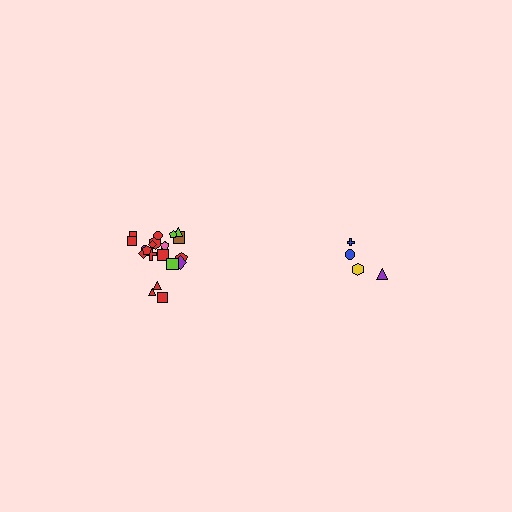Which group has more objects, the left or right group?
The left group.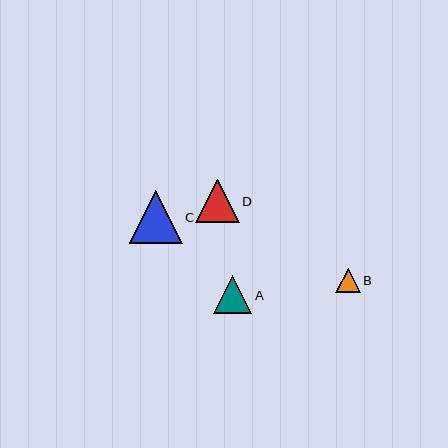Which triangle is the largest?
Triangle C is the largest with a size of approximately 53 pixels.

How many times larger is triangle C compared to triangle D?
Triangle C is approximately 1.2 times the size of triangle D.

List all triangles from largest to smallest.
From largest to smallest: C, D, A, B.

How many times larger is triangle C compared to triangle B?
Triangle C is approximately 2.1 times the size of triangle B.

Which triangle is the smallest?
Triangle B is the smallest with a size of approximately 25 pixels.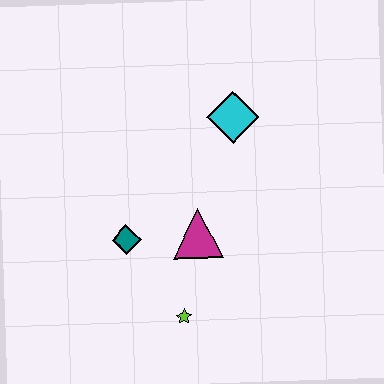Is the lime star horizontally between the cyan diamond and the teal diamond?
Yes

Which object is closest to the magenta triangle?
The teal diamond is closest to the magenta triangle.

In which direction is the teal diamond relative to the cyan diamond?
The teal diamond is below the cyan diamond.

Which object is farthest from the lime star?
The cyan diamond is farthest from the lime star.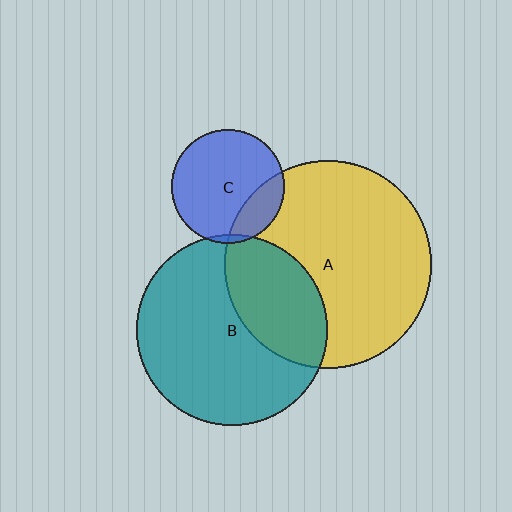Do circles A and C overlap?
Yes.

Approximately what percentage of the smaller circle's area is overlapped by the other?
Approximately 20%.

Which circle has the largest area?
Circle A (yellow).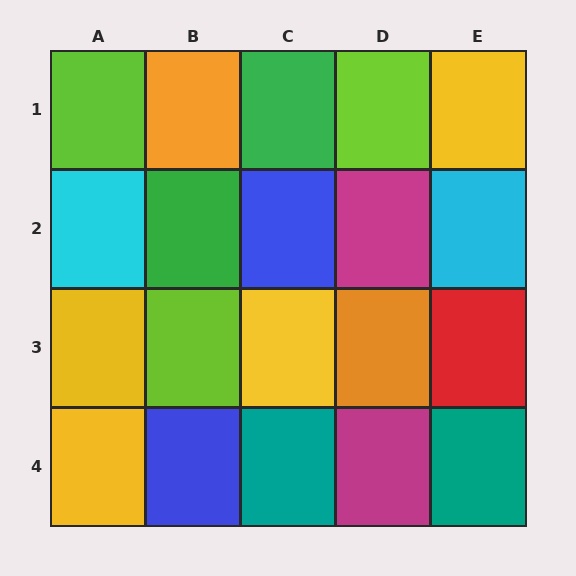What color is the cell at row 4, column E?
Teal.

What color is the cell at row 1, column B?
Orange.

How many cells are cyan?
2 cells are cyan.